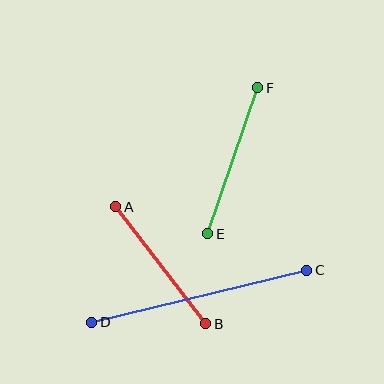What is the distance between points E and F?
The distance is approximately 155 pixels.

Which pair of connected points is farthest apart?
Points C and D are farthest apart.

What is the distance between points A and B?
The distance is approximately 148 pixels.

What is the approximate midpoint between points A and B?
The midpoint is at approximately (161, 265) pixels.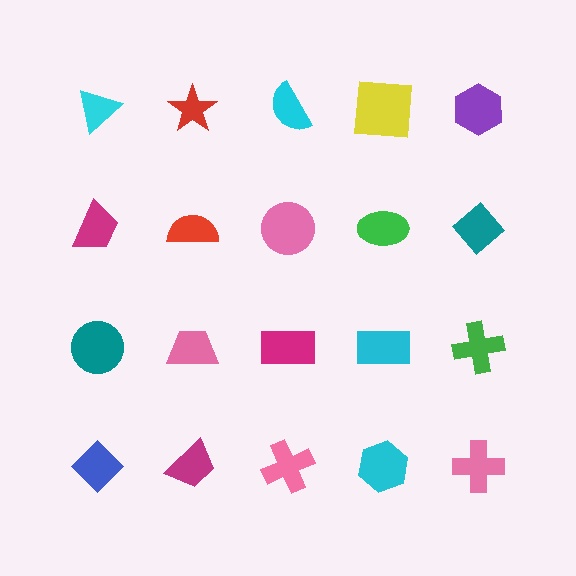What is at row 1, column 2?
A red star.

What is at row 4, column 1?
A blue diamond.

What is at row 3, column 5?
A green cross.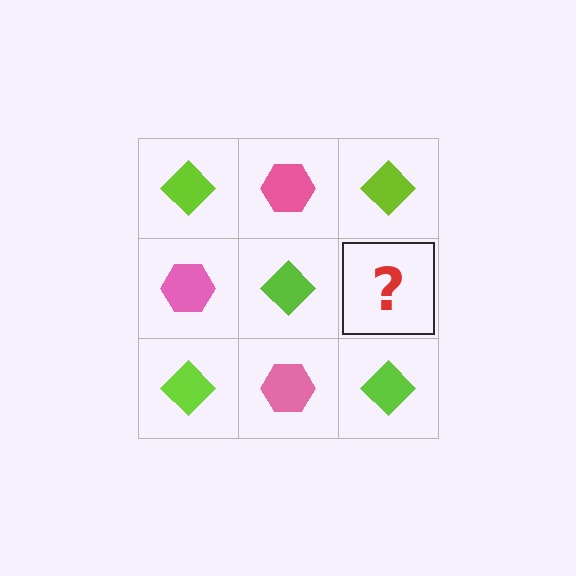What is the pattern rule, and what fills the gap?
The rule is that it alternates lime diamond and pink hexagon in a checkerboard pattern. The gap should be filled with a pink hexagon.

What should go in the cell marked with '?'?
The missing cell should contain a pink hexagon.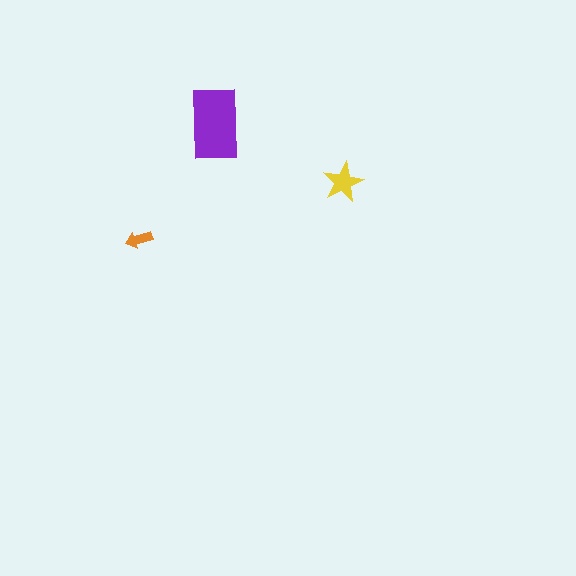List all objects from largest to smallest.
The purple rectangle, the yellow star, the orange arrow.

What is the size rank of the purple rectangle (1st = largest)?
1st.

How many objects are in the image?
There are 3 objects in the image.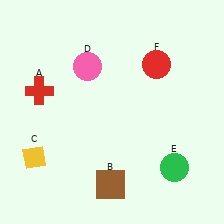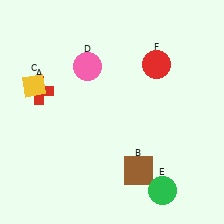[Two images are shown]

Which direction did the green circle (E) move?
The green circle (E) moved down.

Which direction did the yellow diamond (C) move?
The yellow diamond (C) moved up.